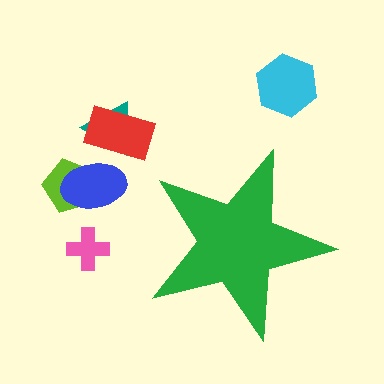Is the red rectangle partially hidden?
No, the red rectangle is fully visible.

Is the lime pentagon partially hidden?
No, the lime pentagon is fully visible.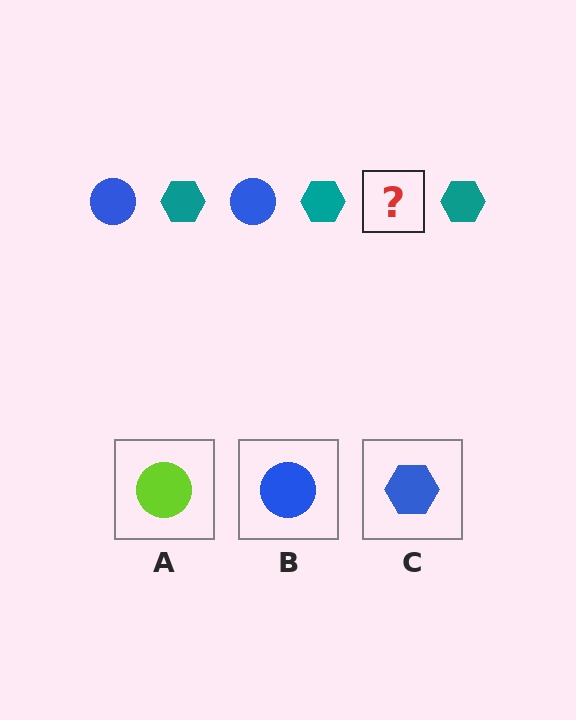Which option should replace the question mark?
Option B.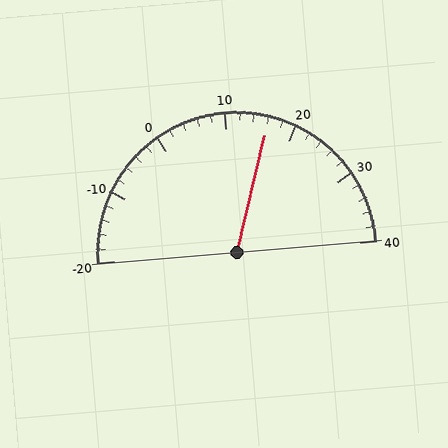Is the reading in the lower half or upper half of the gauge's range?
The reading is in the upper half of the range (-20 to 40).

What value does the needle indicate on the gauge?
The needle indicates approximately 16.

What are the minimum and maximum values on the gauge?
The gauge ranges from -20 to 40.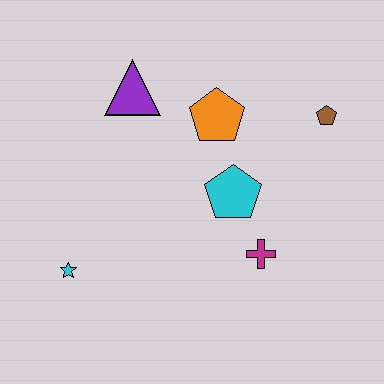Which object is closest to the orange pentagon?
The cyan pentagon is closest to the orange pentagon.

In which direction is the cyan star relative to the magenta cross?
The cyan star is to the left of the magenta cross.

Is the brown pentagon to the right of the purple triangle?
Yes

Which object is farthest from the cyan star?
The brown pentagon is farthest from the cyan star.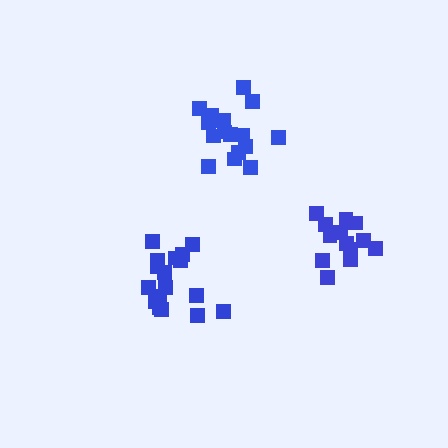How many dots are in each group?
Group 1: 16 dots, Group 2: 17 dots, Group 3: 14 dots (47 total).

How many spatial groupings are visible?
There are 3 spatial groupings.